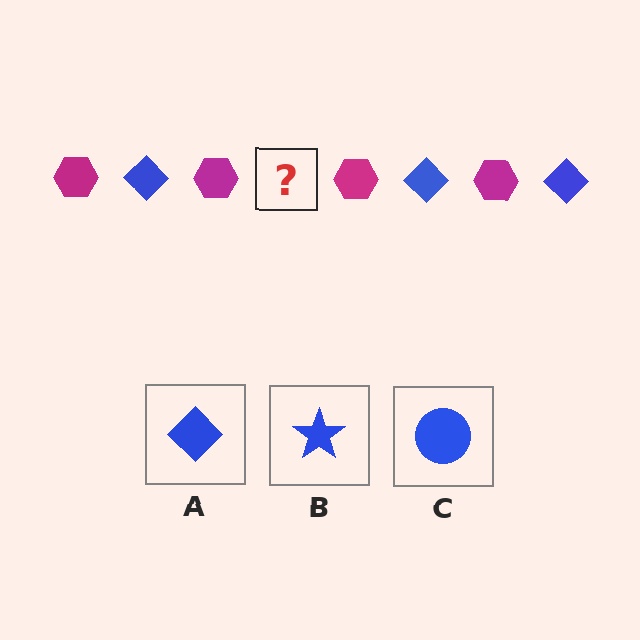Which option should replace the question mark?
Option A.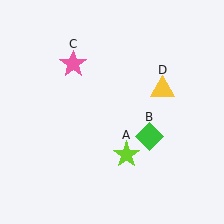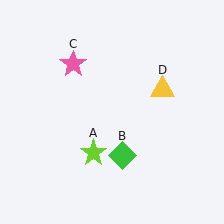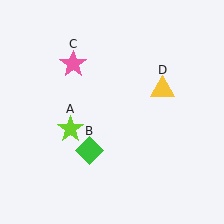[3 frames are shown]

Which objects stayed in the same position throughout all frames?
Pink star (object C) and yellow triangle (object D) remained stationary.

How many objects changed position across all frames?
2 objects changed position: lime star (object A), green diamond (object B).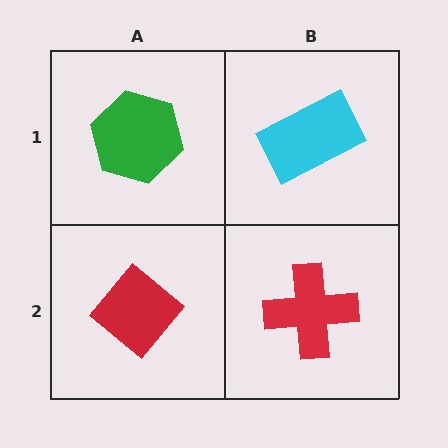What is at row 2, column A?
A red diamond.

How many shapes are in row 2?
2 shapes.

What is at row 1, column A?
A green hexagon.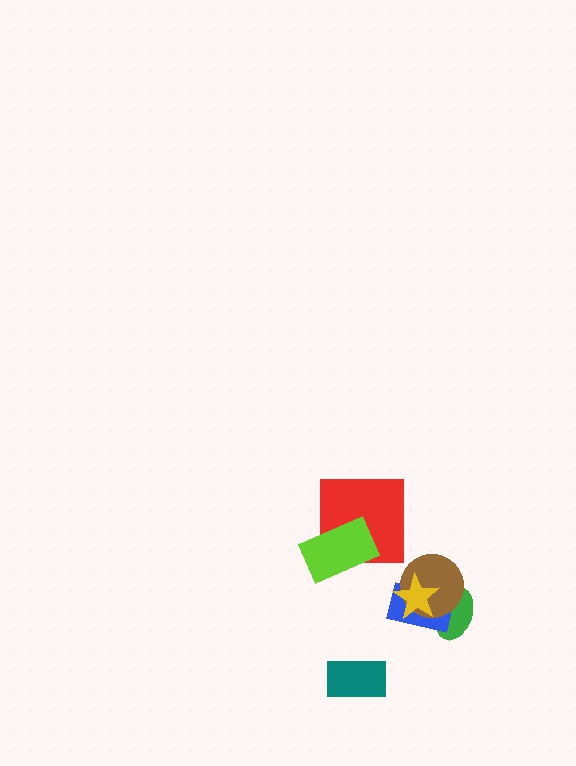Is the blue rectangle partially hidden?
Yes, it is partially covered by another shape.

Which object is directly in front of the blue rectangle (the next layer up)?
The brown circle is directly in front of the blue rectangle.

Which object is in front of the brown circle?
The yellow star is in front of the brown circle.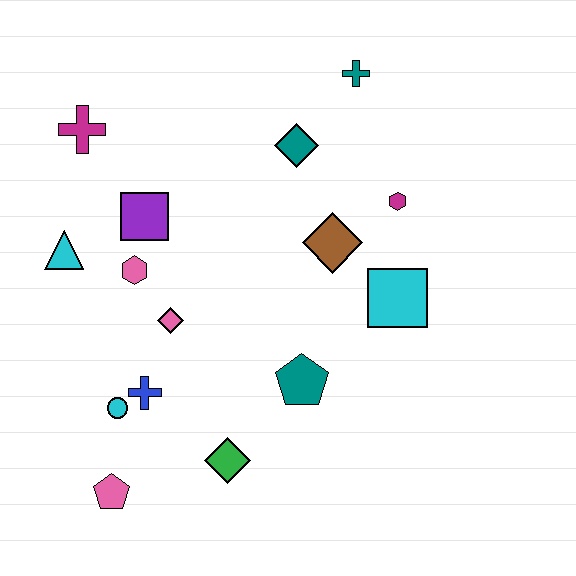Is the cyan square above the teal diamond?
No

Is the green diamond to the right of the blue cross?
Yes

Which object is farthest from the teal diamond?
The pink pentagon is farthest from the teal diamond.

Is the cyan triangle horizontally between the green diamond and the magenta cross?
No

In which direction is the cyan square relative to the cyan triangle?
The cyan square is to the right of the cyan triangle.